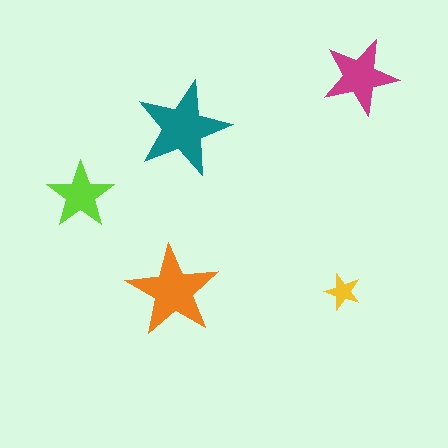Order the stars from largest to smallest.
the teal one, the orange one, the magenta one, the lime one, the yellow one.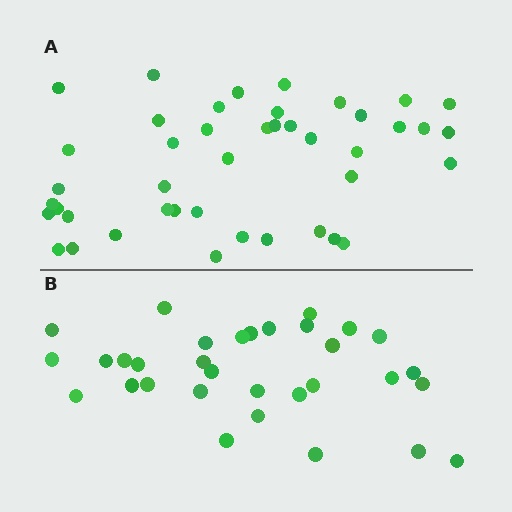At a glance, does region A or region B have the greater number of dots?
Region A (the top region) has more dots.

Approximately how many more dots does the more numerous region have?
Region A has roughly 12 or so more dots than region B.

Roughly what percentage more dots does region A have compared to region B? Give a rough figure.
About 35% more.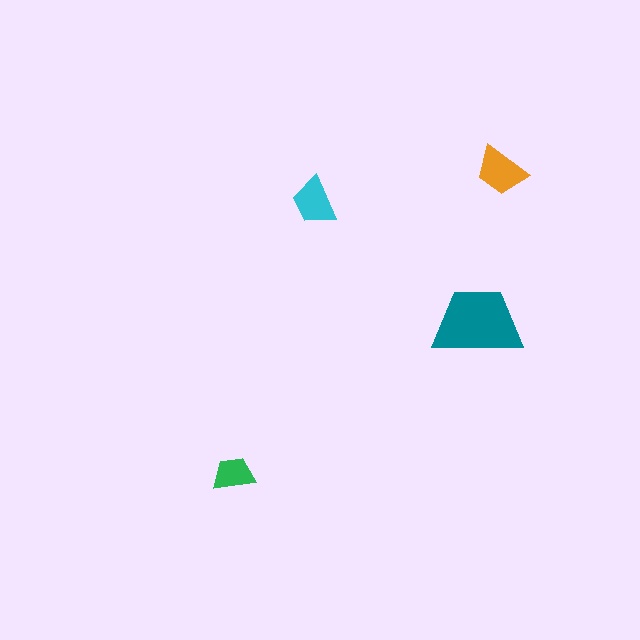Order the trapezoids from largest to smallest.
the teal one, the orange one, the cyan one, the green one.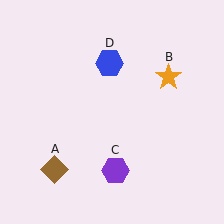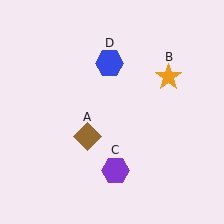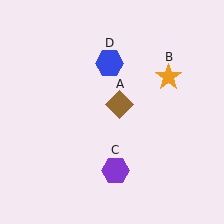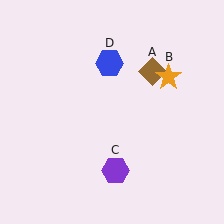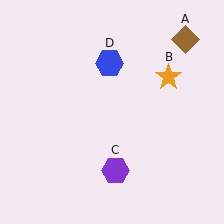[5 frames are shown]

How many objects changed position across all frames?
1 object changed position: brown diamond (object A).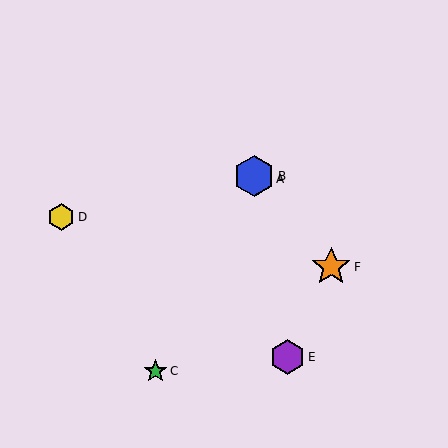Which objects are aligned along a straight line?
Objects A, B, F are aligned along a straight line.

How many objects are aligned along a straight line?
3 objects (A, B, F) are aligned along a straight line.